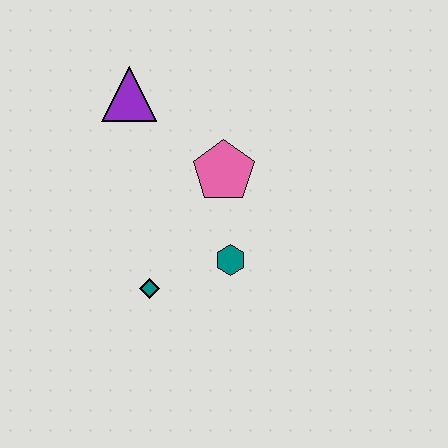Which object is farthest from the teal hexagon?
The purple triangle is farthest from the teal hexagon.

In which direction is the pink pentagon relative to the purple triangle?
The pink pentagon is to the right of the purple triangle.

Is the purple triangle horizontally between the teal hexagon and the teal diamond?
No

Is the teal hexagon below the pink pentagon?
Yes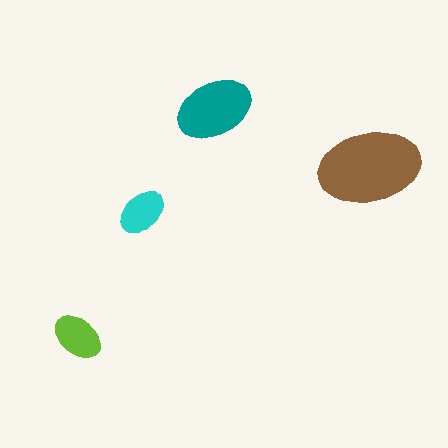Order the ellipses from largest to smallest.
the brown one, the teal one, the lime one, the cyan one.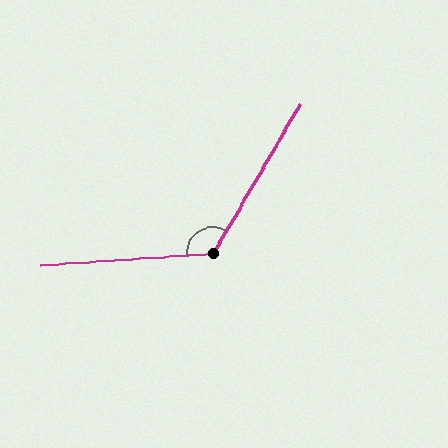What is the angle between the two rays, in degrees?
Approximately 124 degrees.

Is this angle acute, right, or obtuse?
It is obtuse.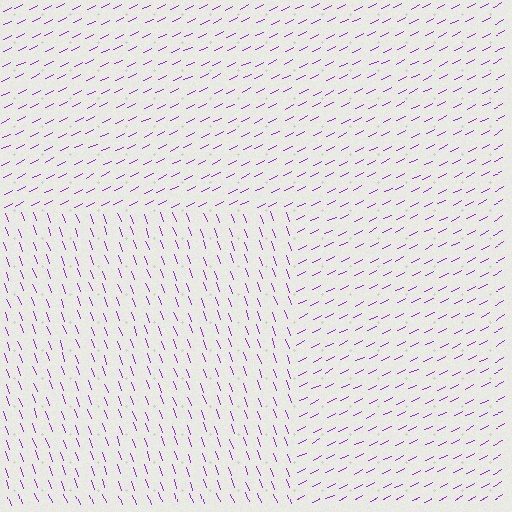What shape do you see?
I see a rectangle.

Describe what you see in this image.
The image is filled with small purple line segments. A rectangle region in the image has lines oriented differently from the surrounding lines, creating a visible texture boundary.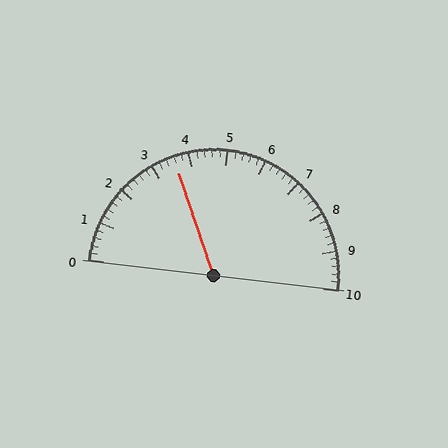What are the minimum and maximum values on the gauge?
The gauge ranges from 0 to 10.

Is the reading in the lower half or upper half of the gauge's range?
The reading is in the lower half of the range (0 to 10).